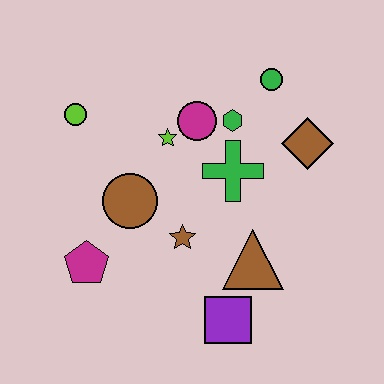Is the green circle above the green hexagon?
Yes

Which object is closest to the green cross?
The green hexagon is closest to the green cross.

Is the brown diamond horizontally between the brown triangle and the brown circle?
No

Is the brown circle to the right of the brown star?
No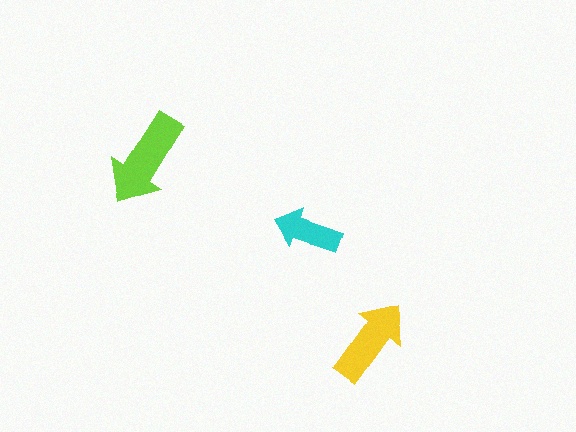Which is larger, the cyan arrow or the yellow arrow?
The yellow one.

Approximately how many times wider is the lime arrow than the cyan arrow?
About 1.5 times wider.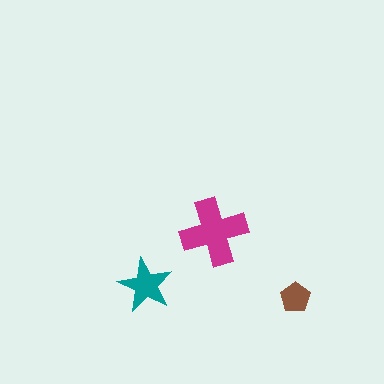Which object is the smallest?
The brown pentagon.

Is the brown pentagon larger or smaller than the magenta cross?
Smaller.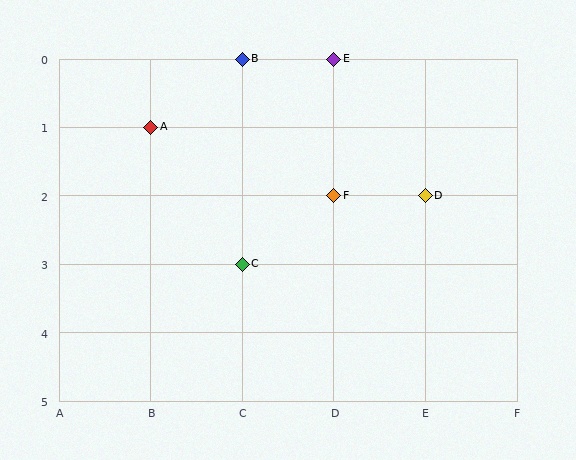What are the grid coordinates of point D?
Point D is at grid coordinates (E, 2).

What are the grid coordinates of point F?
Point F is at grid coordinates (D, 2).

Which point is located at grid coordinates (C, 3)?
Point C is at (C, 3).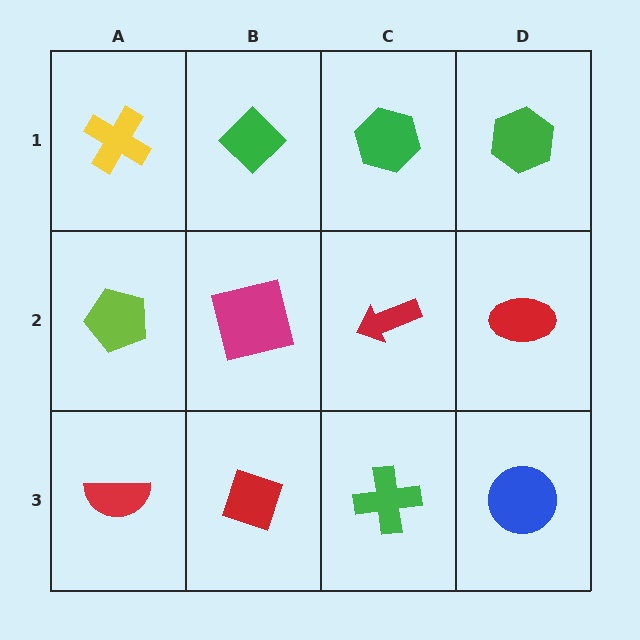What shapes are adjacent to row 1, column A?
A lime pentagon (row 2, column A), a green diamond (row 1, column B).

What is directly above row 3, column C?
A red arrow.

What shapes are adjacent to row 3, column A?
A lime pentagon (row 2, column A), a red diamond (row 3, column B).